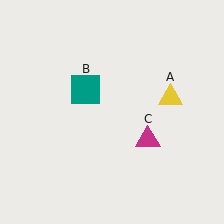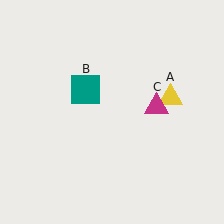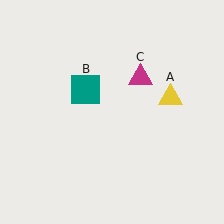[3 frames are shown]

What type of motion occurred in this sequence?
The magenta triangle (object C) rotated counterclockwise around the center of the scene.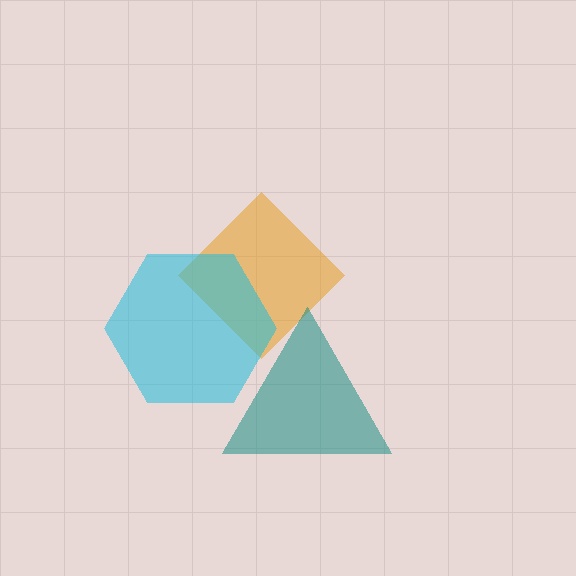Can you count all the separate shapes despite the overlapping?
Yes, there are 3 separate shapes.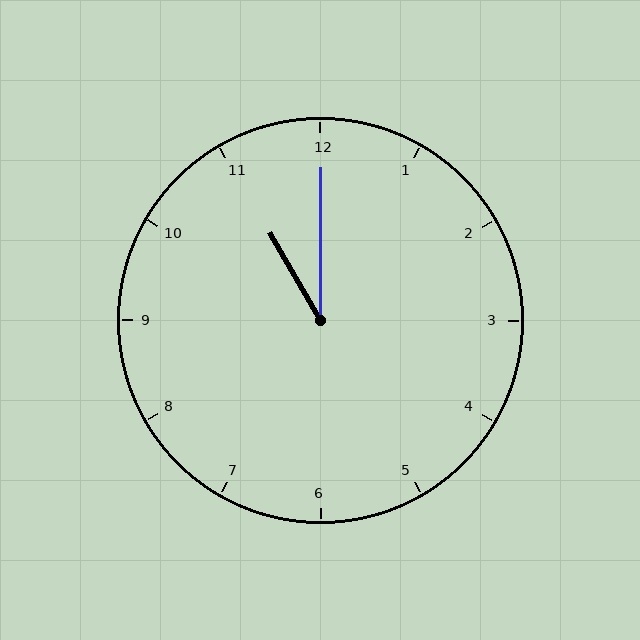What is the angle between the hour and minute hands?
Approximately 30 degrees.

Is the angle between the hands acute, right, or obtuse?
It is acute.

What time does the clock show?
11:00.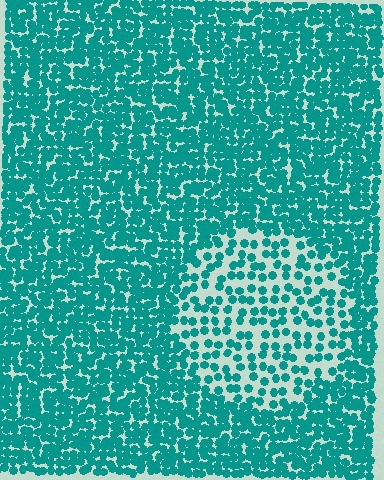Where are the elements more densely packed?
The elements are more densely packed outside the circle boundary.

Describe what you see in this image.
The image contains small teal elements arranged at two different densities. A circle-shaped region is visible where the elements are less densely packed than the surrounding area.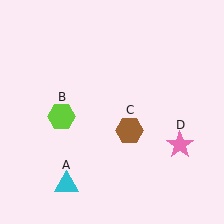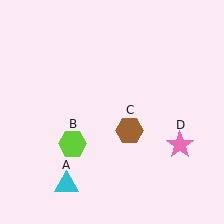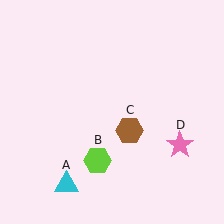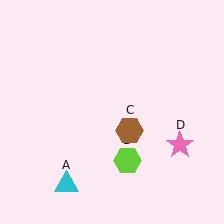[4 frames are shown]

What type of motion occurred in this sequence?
The lime hexagon (object B) rotated counterclockwise around the center of the scene.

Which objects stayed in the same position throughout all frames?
Cyan triangle (object A) and brown hexagon (object C) and pink star (object D) remained stationary.